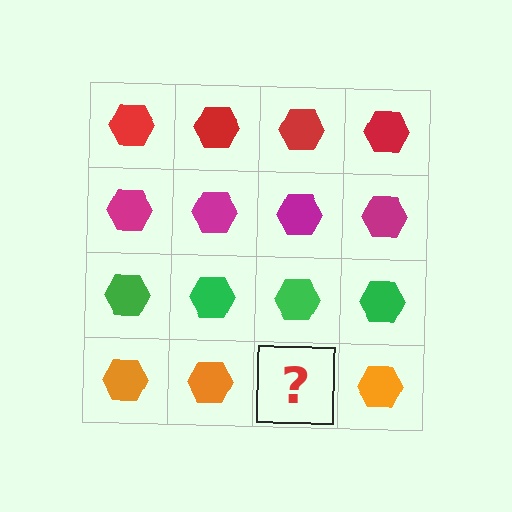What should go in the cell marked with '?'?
The missing cell should contain an orange hexagon.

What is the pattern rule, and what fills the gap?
The rule is that each row has a consistent color. The gap should be filled with an orange hexagon.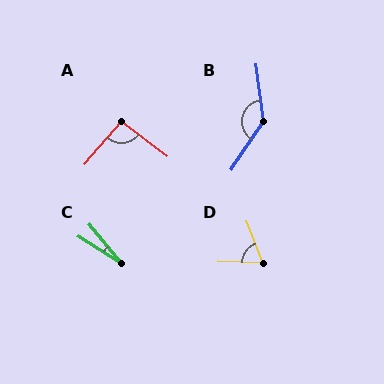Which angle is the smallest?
C, at approximately 18 degrees.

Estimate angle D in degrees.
Approximately 66 degrees.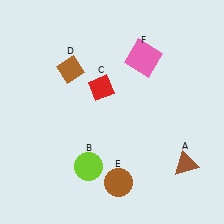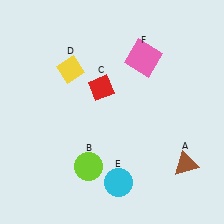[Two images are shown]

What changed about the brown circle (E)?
In Image 1, E is brown. In Image 2, it changed to cyan.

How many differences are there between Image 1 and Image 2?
There are 2 differences between the two images.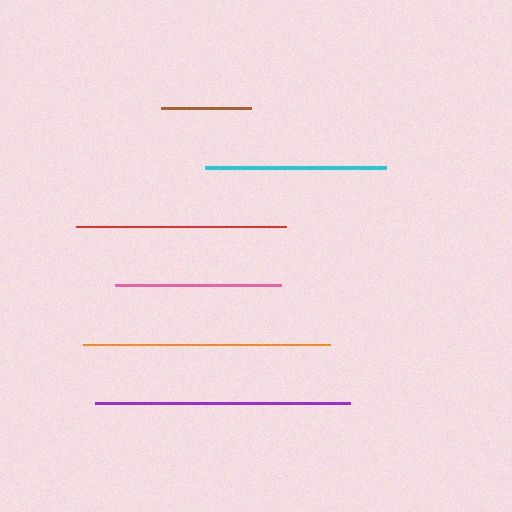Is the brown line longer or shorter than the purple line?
The purple line is longer than the brown line.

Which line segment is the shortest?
The brown line is the shortest at approximately 90 pixels.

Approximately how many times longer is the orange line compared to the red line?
The orange line is approximately 1.2 times the length of the red line.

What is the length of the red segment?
The red segment is approximately 210 pixels long.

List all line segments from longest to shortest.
From longest to shortest: purple, orange, red, cyan, pink, brown.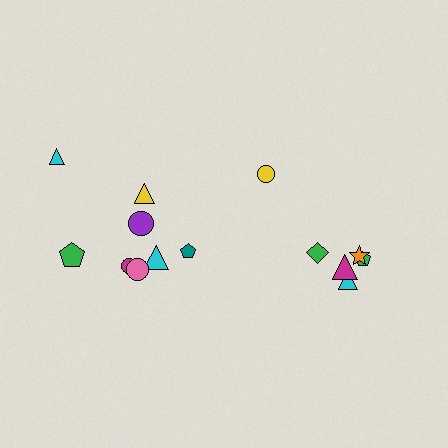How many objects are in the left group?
There are 8 objects.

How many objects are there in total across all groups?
There are 14 objects.